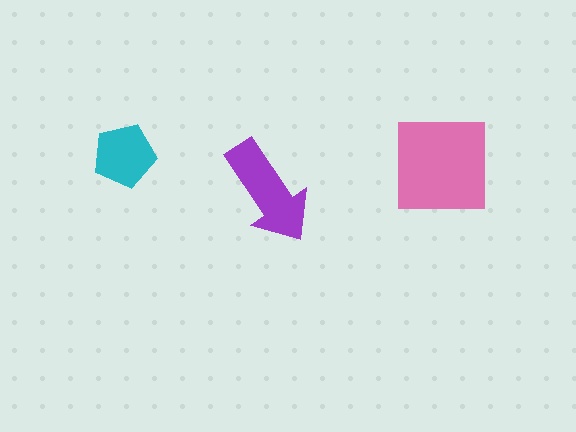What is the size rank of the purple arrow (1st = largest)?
2nd.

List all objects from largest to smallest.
The pink square, the purple arrow, the cyan pentagon.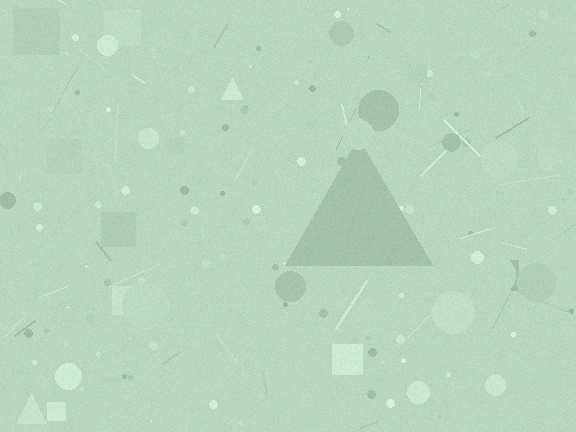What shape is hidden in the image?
A triangle is hidden in the image.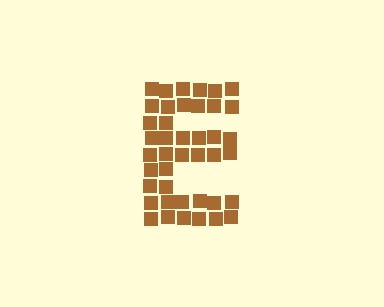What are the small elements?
The small elements are squares.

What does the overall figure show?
The overall figure shows the letter E.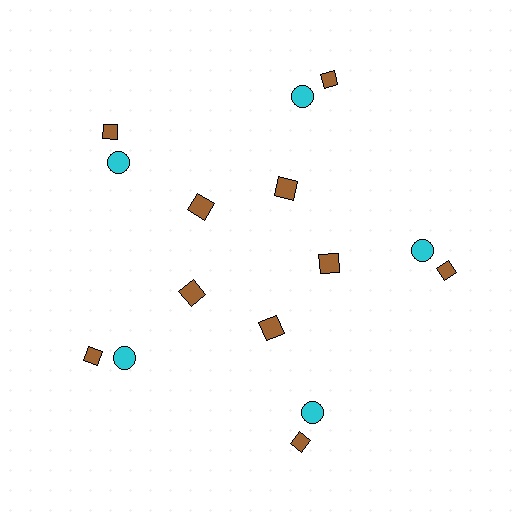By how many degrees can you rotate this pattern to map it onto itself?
The pattern maps onto itself every 72 degrees of rotation.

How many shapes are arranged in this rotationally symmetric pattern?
There are 15 shapes, arranged in 5 groups of 3.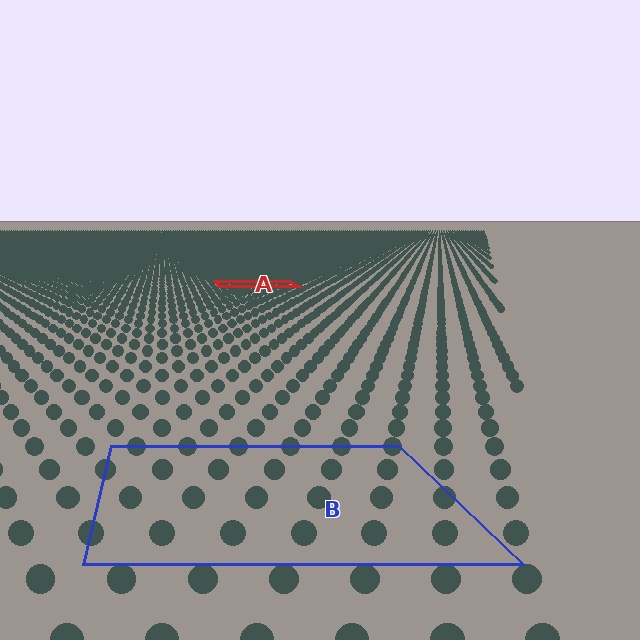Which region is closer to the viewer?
Region B is closer. The texture elements there are larger and more spread out.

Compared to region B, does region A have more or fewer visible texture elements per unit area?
Region A has more texture elements per unit area — they are packed more densely because it is farther away.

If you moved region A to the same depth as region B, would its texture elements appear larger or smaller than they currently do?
They would appear larger. At a closer depth, the same texture elements are projected at a bigger on-screen size.